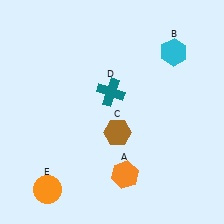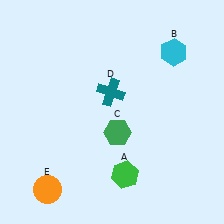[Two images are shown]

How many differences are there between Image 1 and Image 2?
There are 2 differences between the two images.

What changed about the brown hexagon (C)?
In Image 1, C is brown. In Image 2, it changed to green.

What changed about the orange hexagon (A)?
In Image 1, A is orange. In Image 2, it changed to green.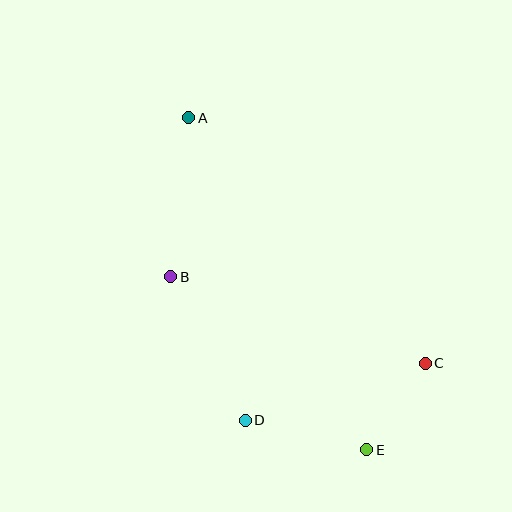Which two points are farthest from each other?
Points A and E are farthest from each other.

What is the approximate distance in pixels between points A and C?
The distance between A and C is approximately 341 pixels.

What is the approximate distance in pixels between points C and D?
The distance between C and D is approximately 189 pixels.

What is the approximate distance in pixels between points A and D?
The distance between A and D is approximately 308 pixels.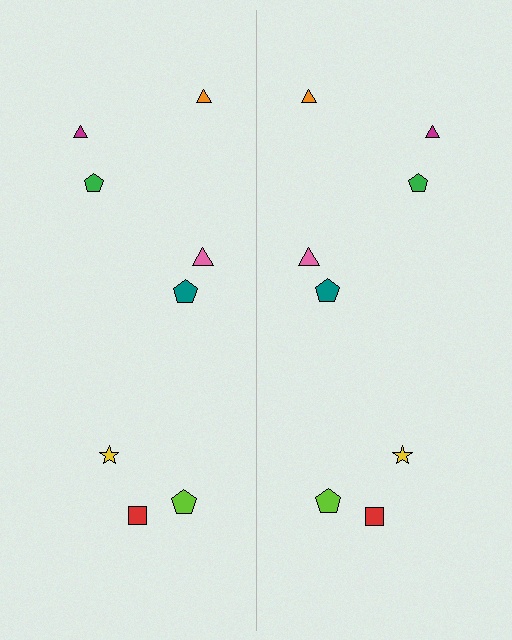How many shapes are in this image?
There are 16 shapes in this image.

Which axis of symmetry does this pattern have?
The pattern has a vertical axis of symmetry running through the center of the image.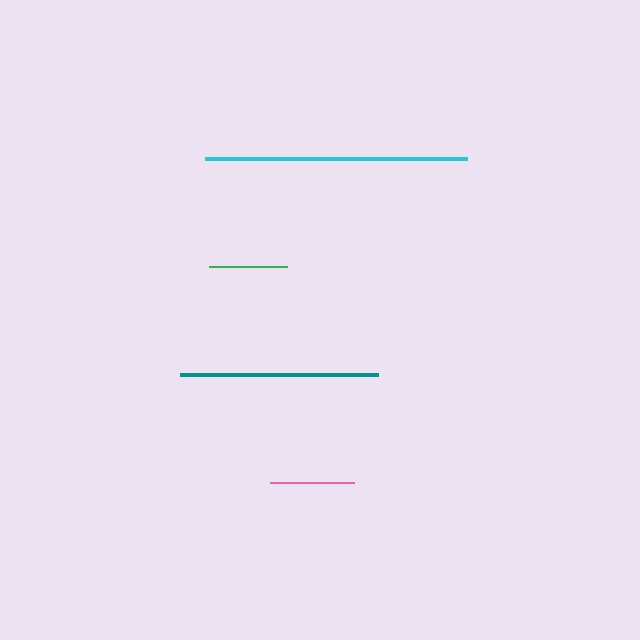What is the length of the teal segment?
The teal segment is approximately 197 pixels long.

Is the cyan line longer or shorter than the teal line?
The cyan line is longer than the teal line.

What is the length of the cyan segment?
The cyan segment is approximately 262 pixels long.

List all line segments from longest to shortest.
From longest to shortest: cyan, teal, pink, green.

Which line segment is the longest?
The cyan line is the longest at approximately 262 pixels.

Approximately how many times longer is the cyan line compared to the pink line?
The cyan line is approximately 3.1 times the length of the pink line.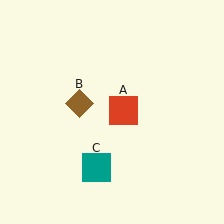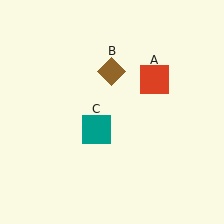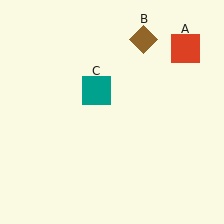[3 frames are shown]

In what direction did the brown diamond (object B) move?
The brown diamond (object B) moved up and to the right.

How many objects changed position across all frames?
3 objects changed position: red square (object A), brown diamond (object B), teal square (object C).